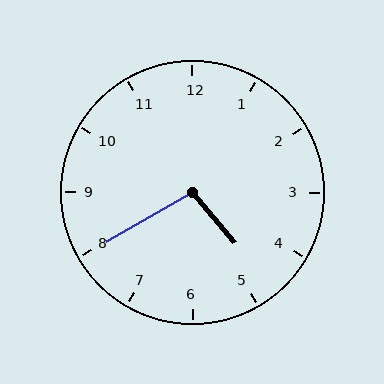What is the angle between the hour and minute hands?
Approximately 100 degrees.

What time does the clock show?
4:40.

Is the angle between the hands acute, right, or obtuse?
It is obtuse.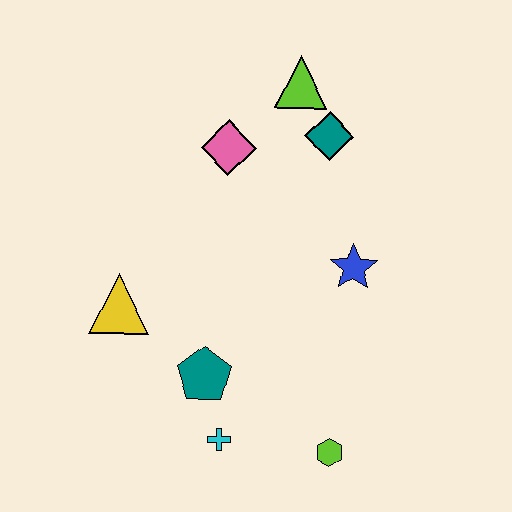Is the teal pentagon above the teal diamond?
No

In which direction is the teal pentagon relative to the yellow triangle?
The teal pentagon is to the right of the yellow triangle.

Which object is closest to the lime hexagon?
The cyan cross is closest to the lime hexagon.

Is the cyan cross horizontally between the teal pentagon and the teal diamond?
Yes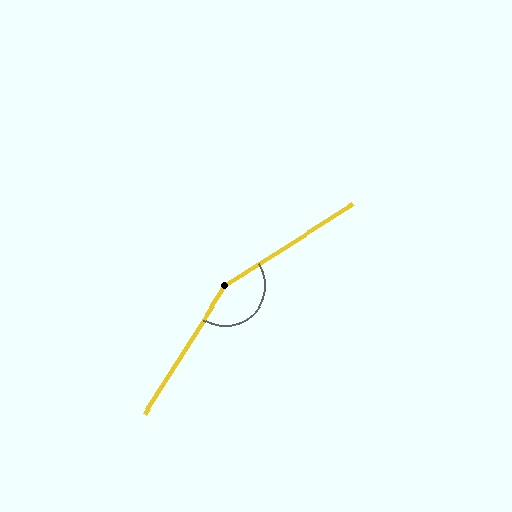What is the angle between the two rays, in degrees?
Approximately 155 degrees.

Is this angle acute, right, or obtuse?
It is obtuse.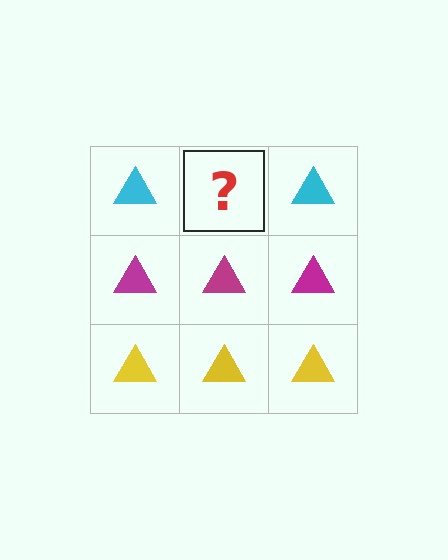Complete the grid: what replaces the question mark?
The question mark should be replaced with a cyan triangle.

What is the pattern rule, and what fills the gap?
The rule is that each row has a consistent color. The gap should be filled with a cyan triangle.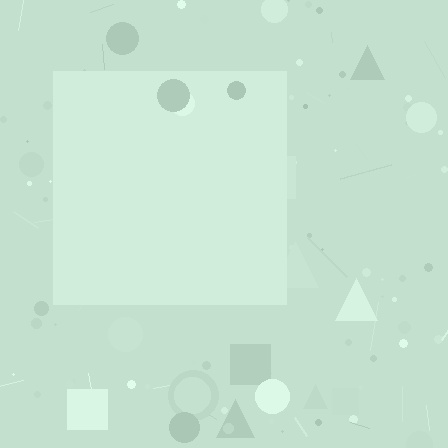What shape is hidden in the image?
A square is hidden in the image.